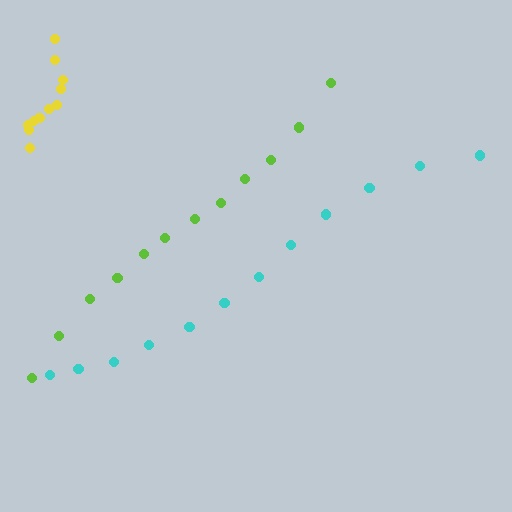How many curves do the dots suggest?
There are 3 distinct paths.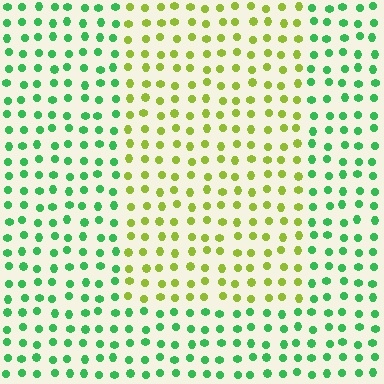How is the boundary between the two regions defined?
The boundary is defined purely by a slight shift in hue (about 55 degrees). Spacing, size, and orientation are identical on both sides.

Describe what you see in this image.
The image is filled with small green elements in a uniform arrangement. A rectangle-shaped region is visible where the elements are tinted to a slightly different hue, forming a subtle color boundary.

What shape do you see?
I see a rectangle.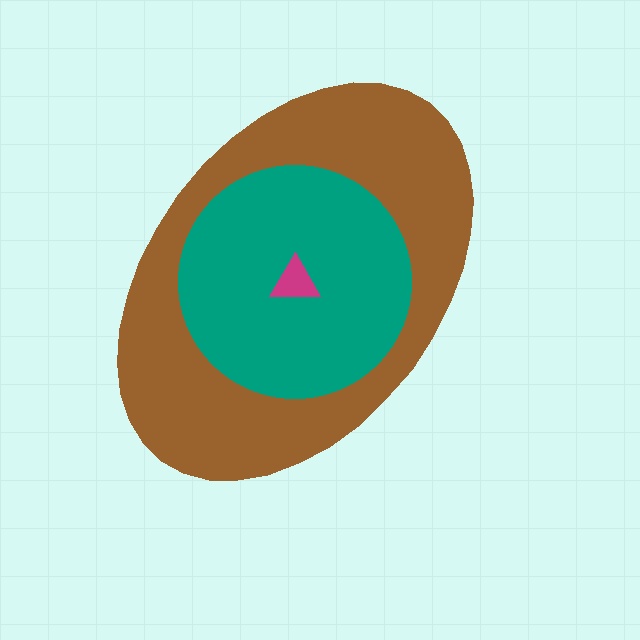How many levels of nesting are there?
3.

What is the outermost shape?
The brown ellipse.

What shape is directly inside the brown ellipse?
The teal circle.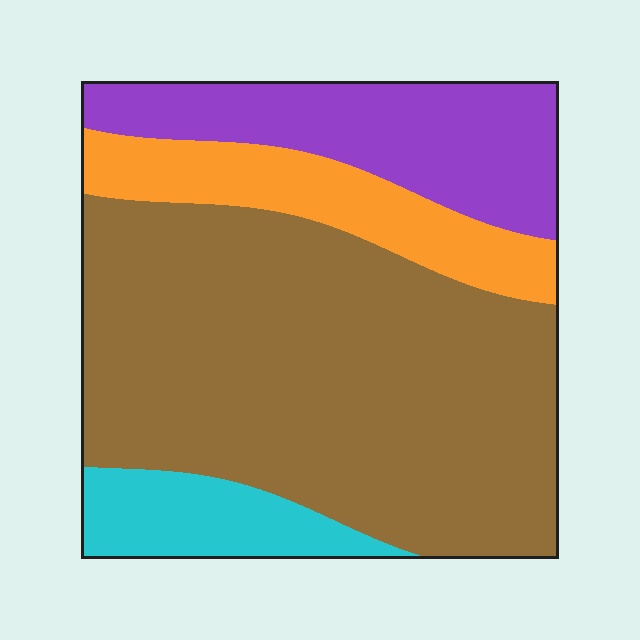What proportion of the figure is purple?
Purple covers around 20% of the figure.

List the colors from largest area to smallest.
From largest to smallest: brown, purple, orange, cyan.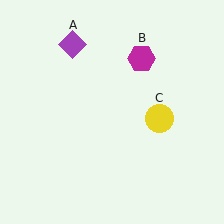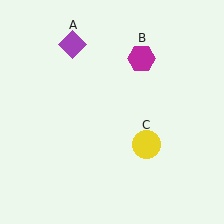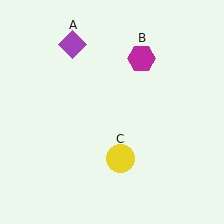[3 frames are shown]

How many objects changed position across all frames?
1 object changed position: yellow circle (object C).